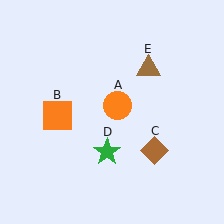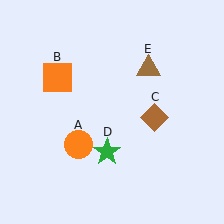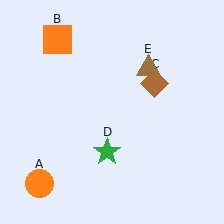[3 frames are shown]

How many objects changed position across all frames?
3 objects changed position: orange circle (object A), orange square (object B), brown diamond (object C).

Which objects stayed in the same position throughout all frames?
Green star (object D) and brown triangle (object E) remained stationary.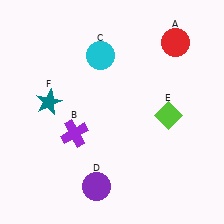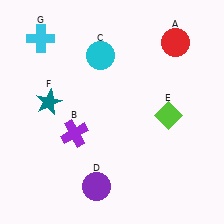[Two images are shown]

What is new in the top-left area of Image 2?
A cyan cross (G) was added in the top-left area of Image 2.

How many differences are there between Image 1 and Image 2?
There is 1 difference between the two images.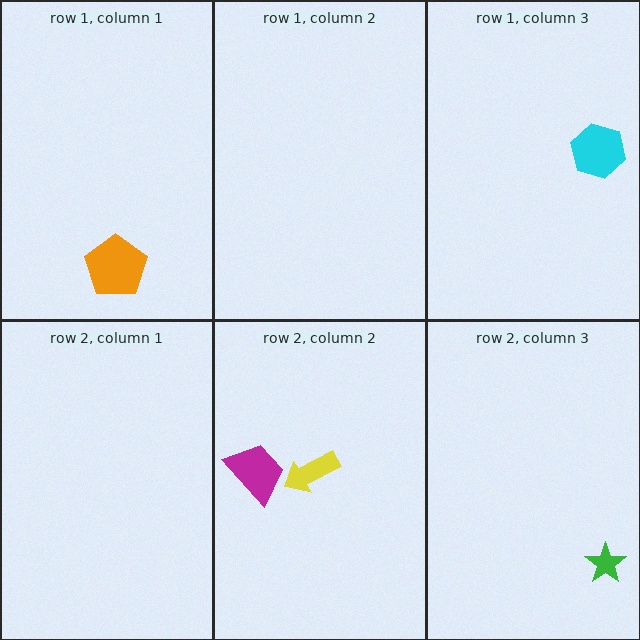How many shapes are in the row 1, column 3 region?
1.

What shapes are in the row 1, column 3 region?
The cyan hexagon.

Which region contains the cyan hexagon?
The row 1, column 3 region.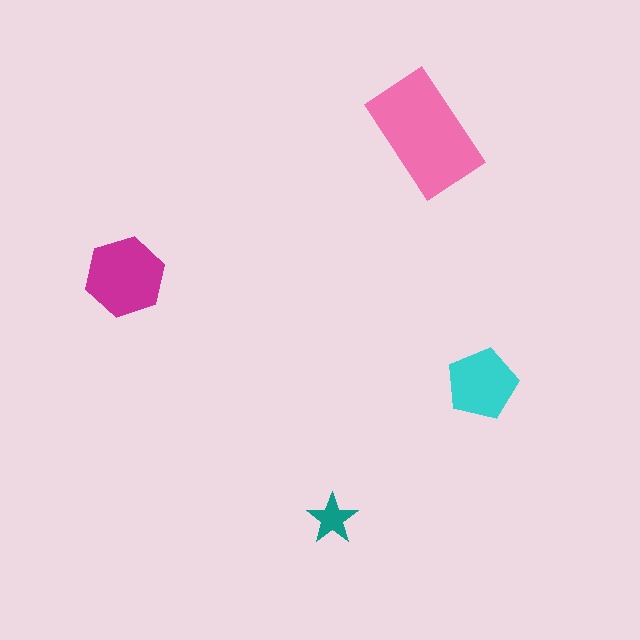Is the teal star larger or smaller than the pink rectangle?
Smaller.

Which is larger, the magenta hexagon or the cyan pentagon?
The magenta hexagon.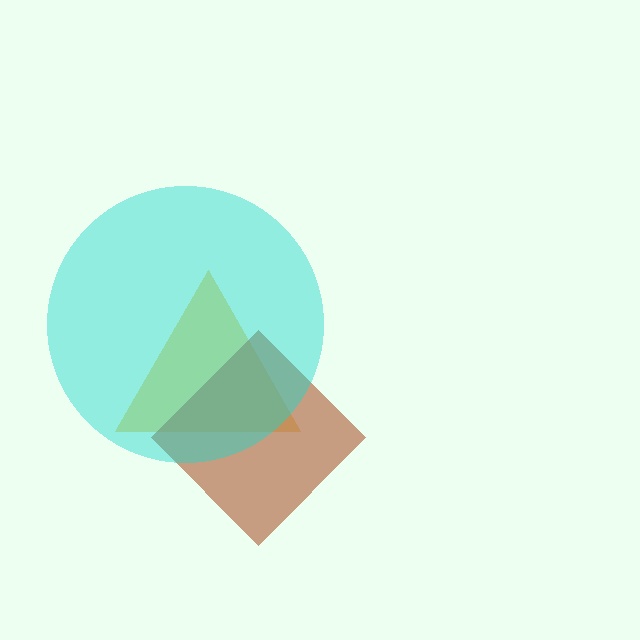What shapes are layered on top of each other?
The layered shapes are: a yellow triangle, a brown diamond, a cyan circle.